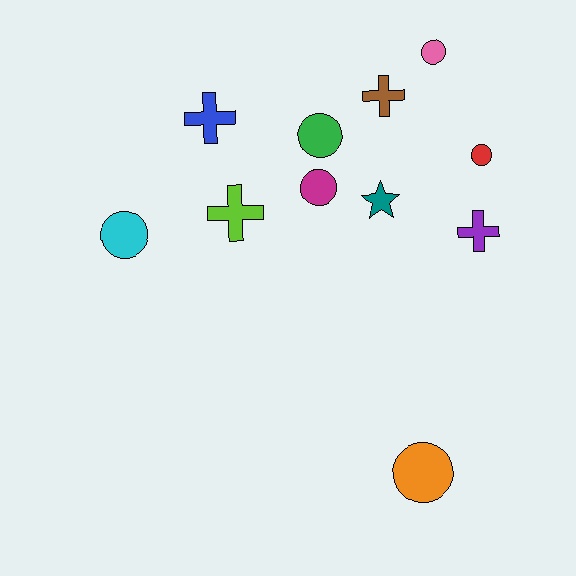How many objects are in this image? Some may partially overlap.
There are 11 objects.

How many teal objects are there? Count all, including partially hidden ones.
There is 1 teal object.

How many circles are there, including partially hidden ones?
There are 6 circles.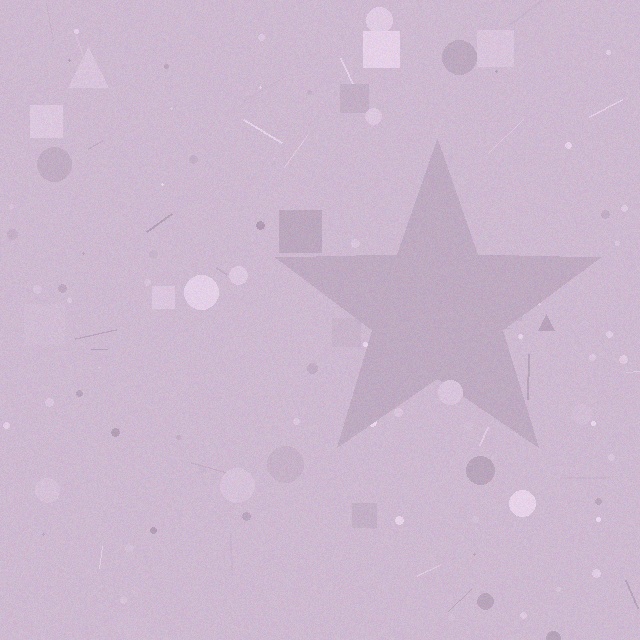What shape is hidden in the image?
A star is hidden in the image.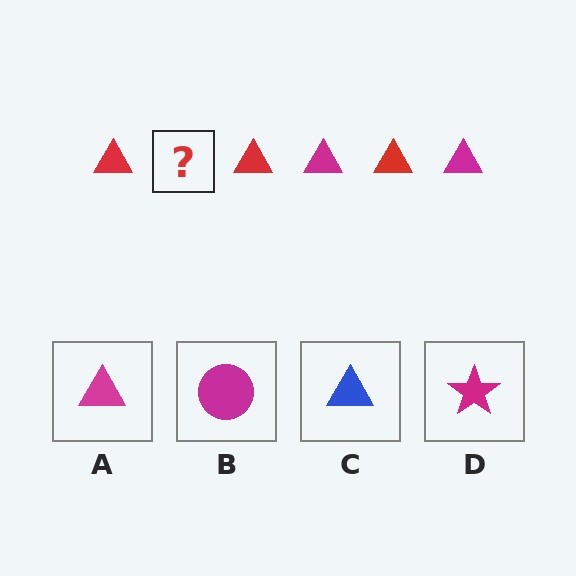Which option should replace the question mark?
Option A.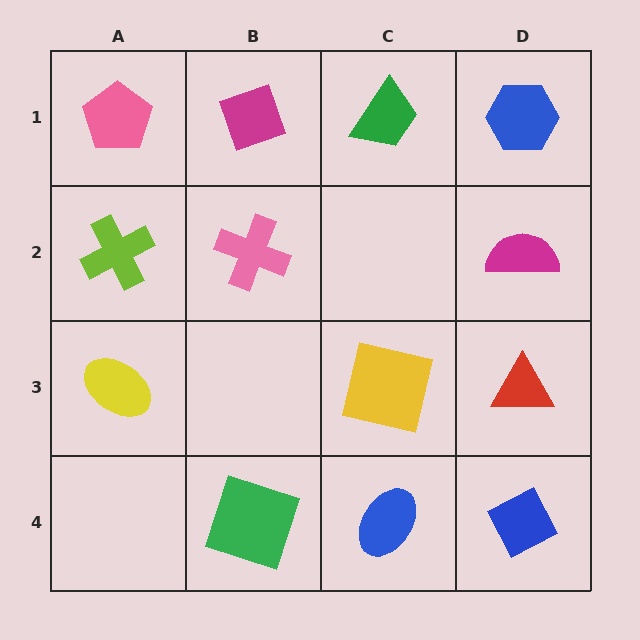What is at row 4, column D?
A blue diamond.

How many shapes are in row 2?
3 shapes.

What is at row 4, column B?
A green square.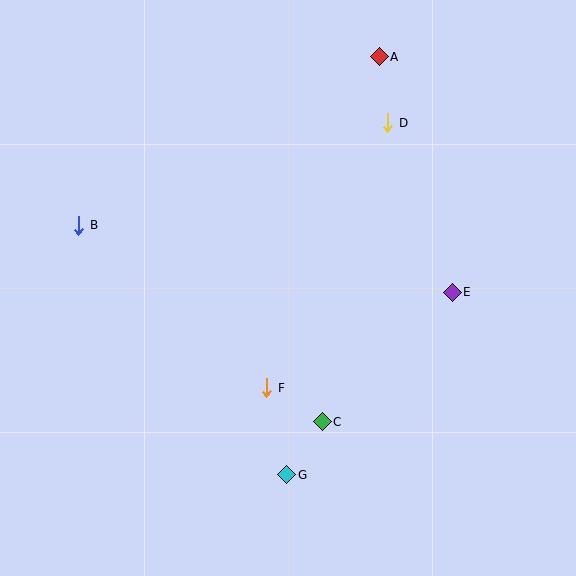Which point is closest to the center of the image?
Point F at (267, 388) is closest to the center.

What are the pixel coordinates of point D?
Point D is at (388, 123).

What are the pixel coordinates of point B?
Point B is at (79, 225).